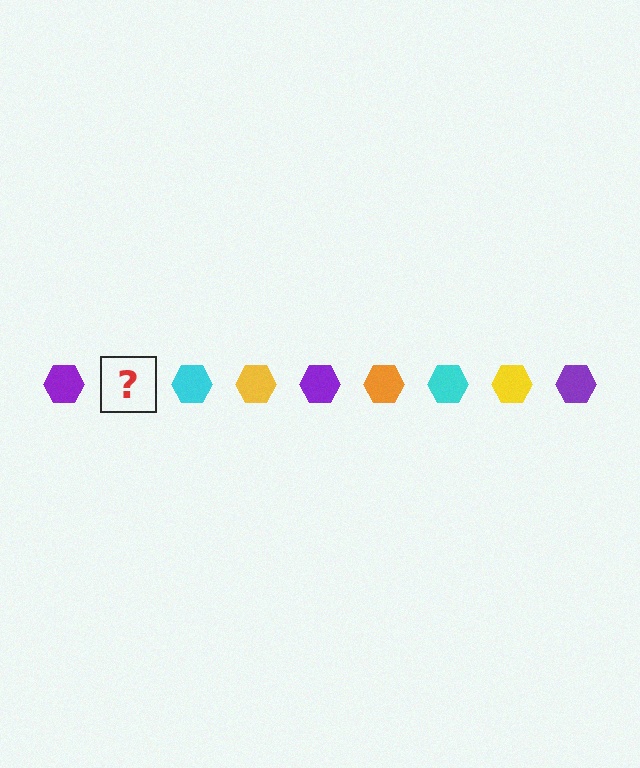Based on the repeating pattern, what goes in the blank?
The blank should be an orange hexagon.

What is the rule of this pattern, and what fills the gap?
The rule is that the pattern cycles through purple, orange, cyan, yellow hexagons. The gap should be filled with an orange hexagon.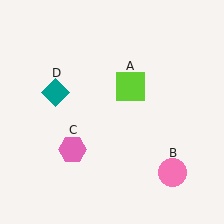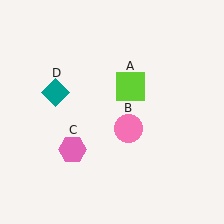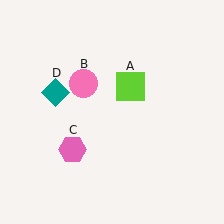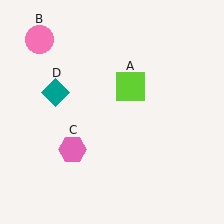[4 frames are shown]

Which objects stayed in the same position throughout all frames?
Lime square (object A) and pink hexagon (object C) and teal diamond (object D) remained stationary.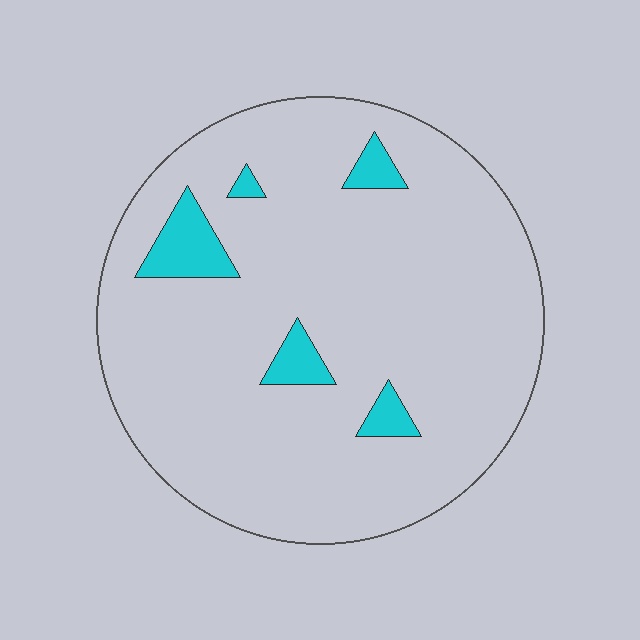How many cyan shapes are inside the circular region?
5.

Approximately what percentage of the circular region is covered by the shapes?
Approximately 10%.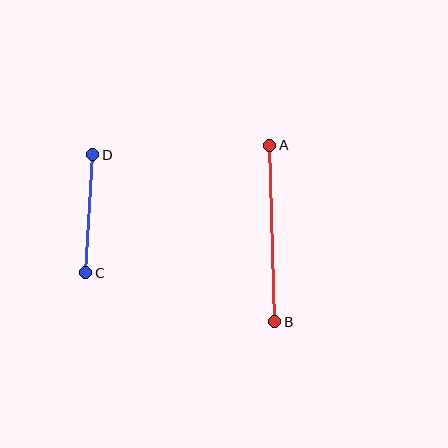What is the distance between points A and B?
The distance is approximately 177 pixels.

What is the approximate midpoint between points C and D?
The midpoint is at approximately (89, 214) pixels.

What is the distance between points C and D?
The distance is approximately 118 pixels.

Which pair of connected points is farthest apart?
Points A and B are farthest apart.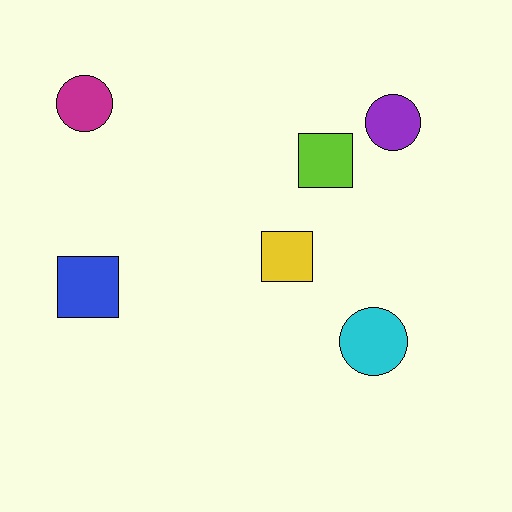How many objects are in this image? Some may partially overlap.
There are 6 objects.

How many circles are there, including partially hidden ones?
There are 3 circles.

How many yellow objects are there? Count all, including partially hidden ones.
There is 1 yellow object.